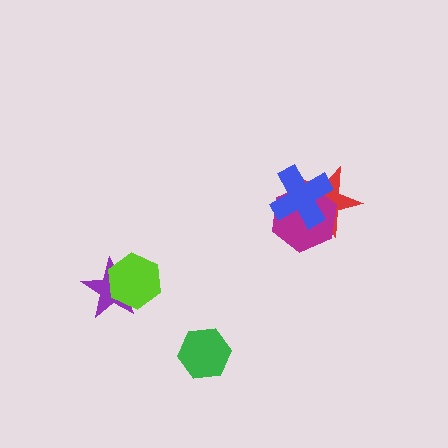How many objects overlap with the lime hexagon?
1 object overlaps with the lime hexagon.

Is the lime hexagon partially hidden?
No, no other shape covers it.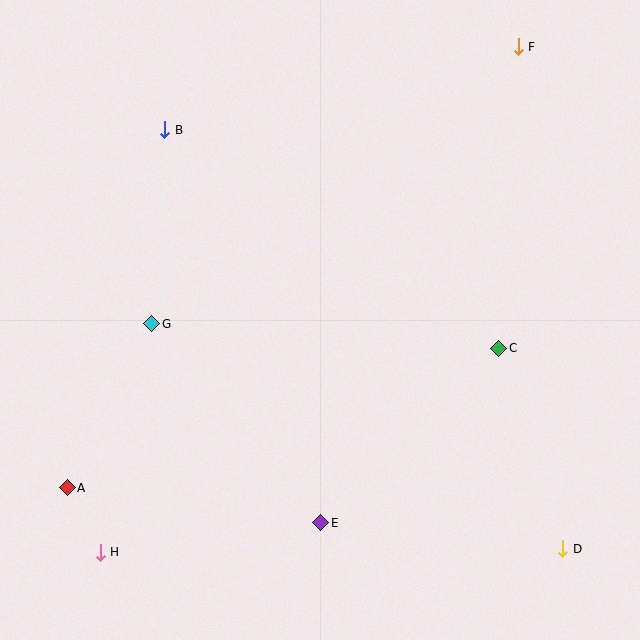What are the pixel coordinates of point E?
Point E is at (321, 523).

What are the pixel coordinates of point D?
Point D is at (563, 549).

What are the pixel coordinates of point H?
Point H is at (100, 552).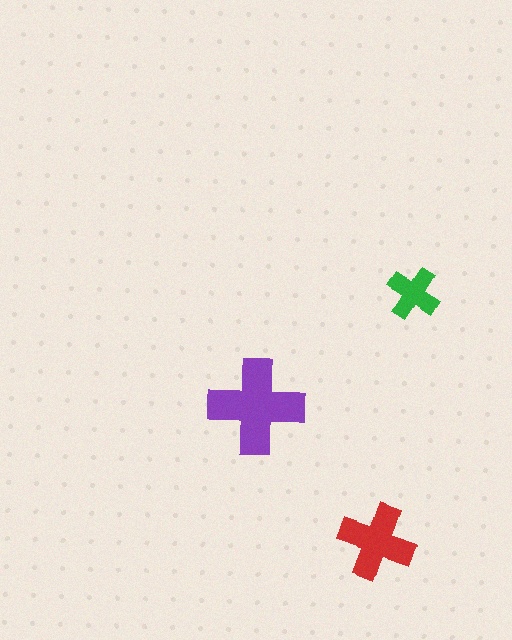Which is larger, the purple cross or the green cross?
The purple one.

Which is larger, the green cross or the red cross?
The red one.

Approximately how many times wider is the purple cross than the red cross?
About 1.5 times wider.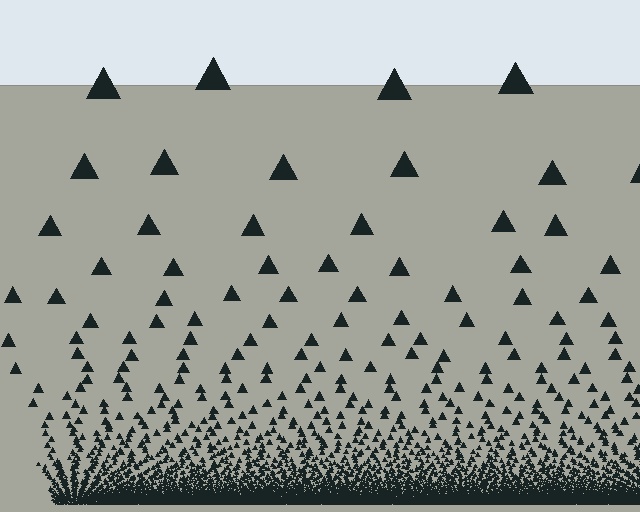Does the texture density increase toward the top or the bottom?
Density increases toward the bottom.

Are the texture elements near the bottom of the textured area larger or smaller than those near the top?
Smaller. The gradient is inverted — elements near the bottom are smaller and denser.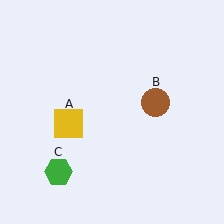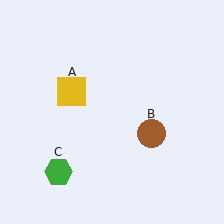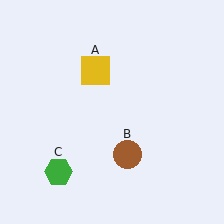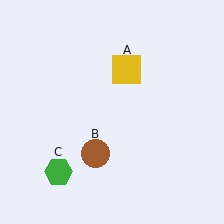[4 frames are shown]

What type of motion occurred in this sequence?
The yellow square (object A), brown circle (object B) rotated clockwise around the center of the scene.